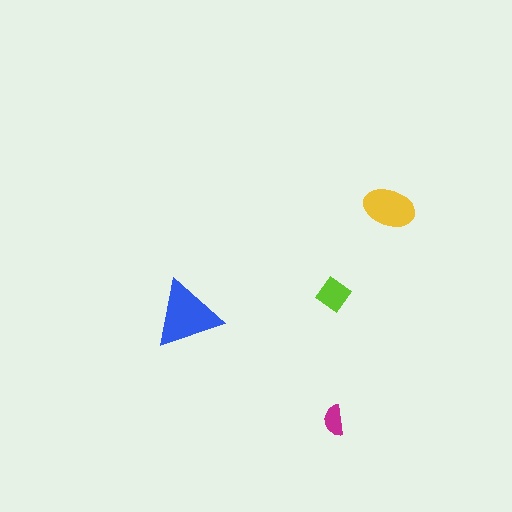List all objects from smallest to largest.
The magenta semicircle, the lime diamond, the yellow ellipse, the blue triangle.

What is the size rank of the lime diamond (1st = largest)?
3rd.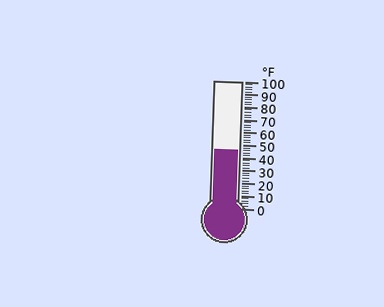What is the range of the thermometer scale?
The thermometer scale ranges from 0°F to 100°F.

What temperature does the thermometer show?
The thermometer shows approximately 46°F.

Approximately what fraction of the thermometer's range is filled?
The thermometer is filled to approximately 45% of its range.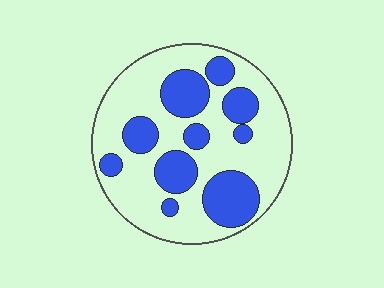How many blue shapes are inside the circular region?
10.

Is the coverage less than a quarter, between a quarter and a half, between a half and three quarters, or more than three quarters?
Between a quarter and a half.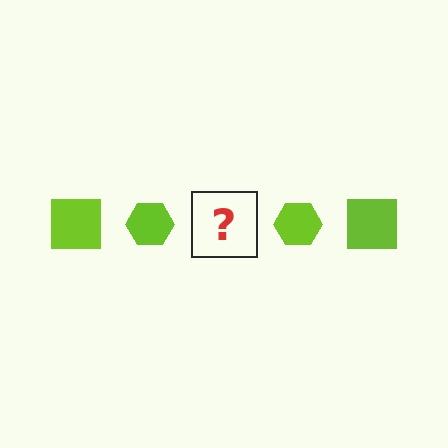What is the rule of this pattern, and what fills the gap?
The rule is that the pattern cycles through square, hexagon shapes in lime. The gap should be filled with a lime square.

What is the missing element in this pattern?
The missing element is a lime square.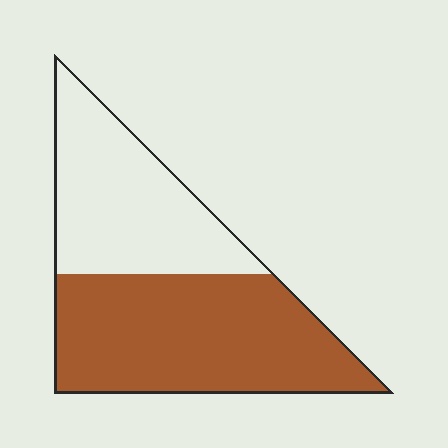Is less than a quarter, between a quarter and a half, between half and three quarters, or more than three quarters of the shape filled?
Between half and three quarters.